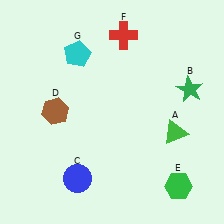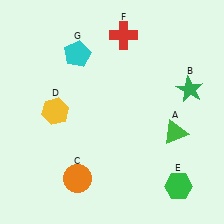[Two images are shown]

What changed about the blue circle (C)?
In Image 1, C is blue. In Image 2, it changed to orange.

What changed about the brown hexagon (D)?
In Image 1, D is brown. In Image 2, it changed to yellow.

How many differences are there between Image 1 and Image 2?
There are 2 differences between the two images.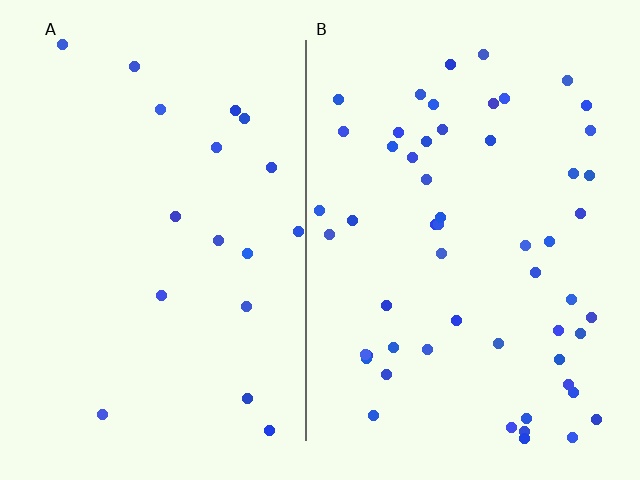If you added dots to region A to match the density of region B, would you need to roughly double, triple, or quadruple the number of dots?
Approximately triple.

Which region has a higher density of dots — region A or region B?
B (the right).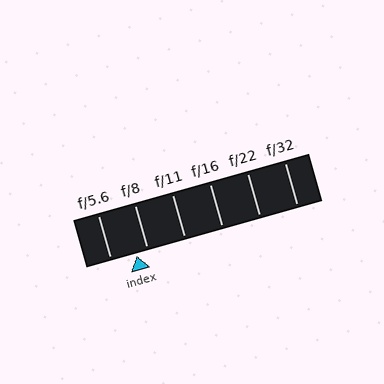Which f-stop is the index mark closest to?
The index mark is closest to f/8.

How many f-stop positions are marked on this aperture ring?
There are 6 f-stop positions marked.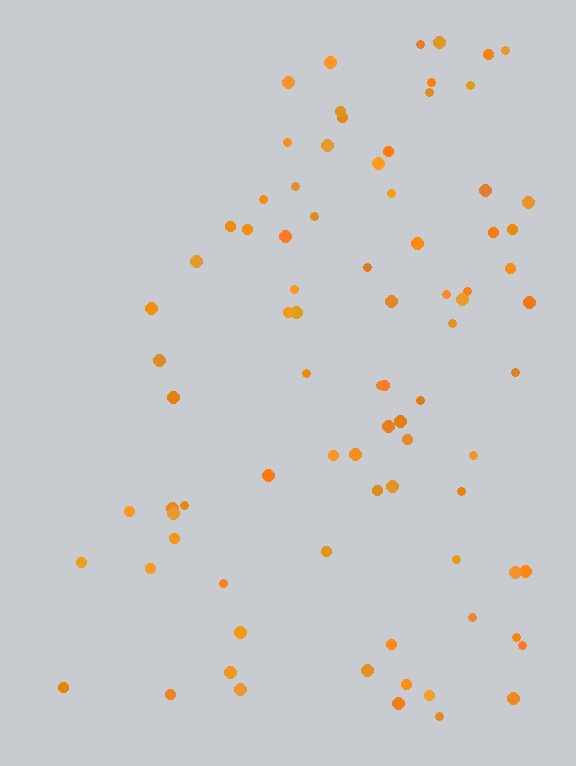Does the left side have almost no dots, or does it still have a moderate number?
Still a moderate number, just noticeably fewer than the right.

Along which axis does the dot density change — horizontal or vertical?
Horizontal.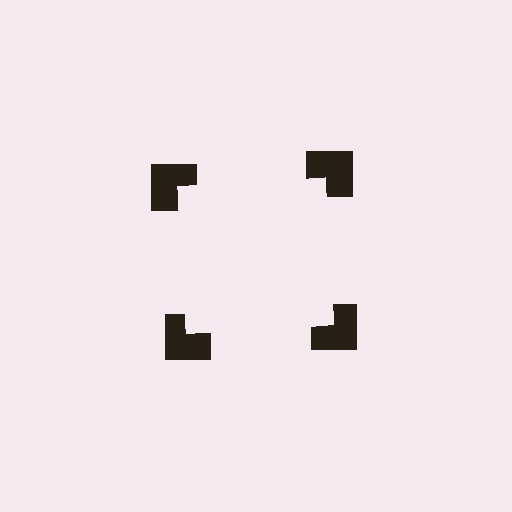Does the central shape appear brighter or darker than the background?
It typically appears slightly brighter than the background, even though no actual brightness change is drawn.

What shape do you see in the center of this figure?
An illusory square — its edges are inferred from the aligned wedge cuts in the notched squares, not physically drawn.